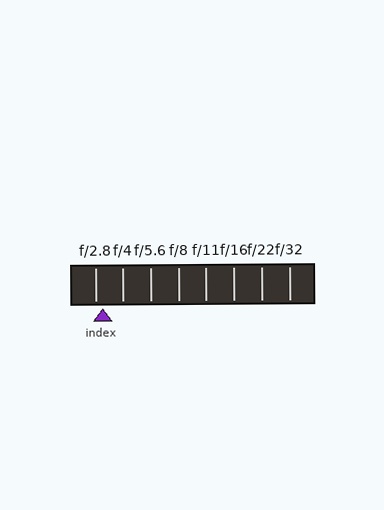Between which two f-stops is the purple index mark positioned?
The index mark is between f/2.8 and f/4.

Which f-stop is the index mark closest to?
The index mark is closest to f/2.8.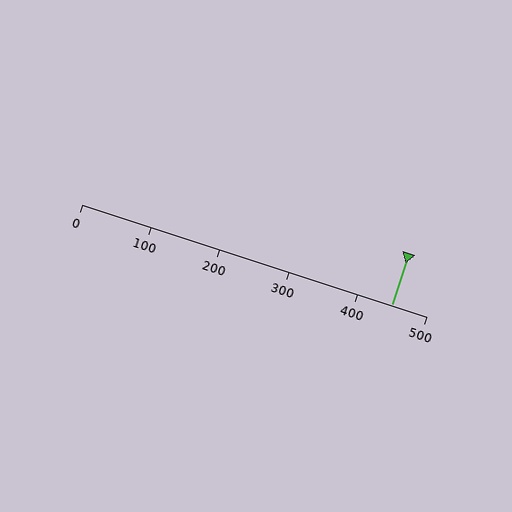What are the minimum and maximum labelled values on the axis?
The axis runs from 0 to 500.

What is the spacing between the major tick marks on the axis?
The major ticks are spaced 100 apart.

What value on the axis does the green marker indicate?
The marker indicates approximately 450.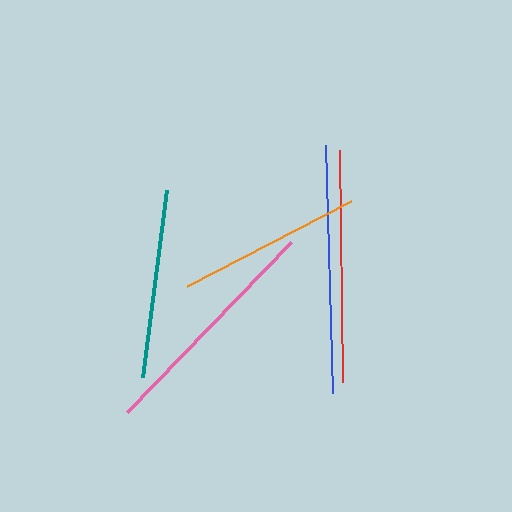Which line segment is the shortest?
The orange line is the shortest at approximately 185 pixels.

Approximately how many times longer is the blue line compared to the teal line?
The blue line is approximately 1.3 times the length of the teal line.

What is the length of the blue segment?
The blue segment is approximately 249 pixels long.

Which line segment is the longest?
The blue line is the longest at approximately 249 pixels.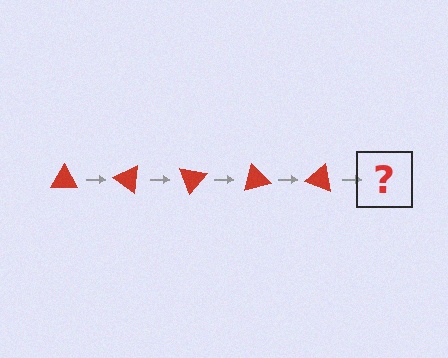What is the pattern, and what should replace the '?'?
The pattern is that the triangle rotates 35 degrees each step. The '?' should be a red triangle rotated 175 degrees.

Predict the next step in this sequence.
The next step is a red triangle rotated 175 degrees.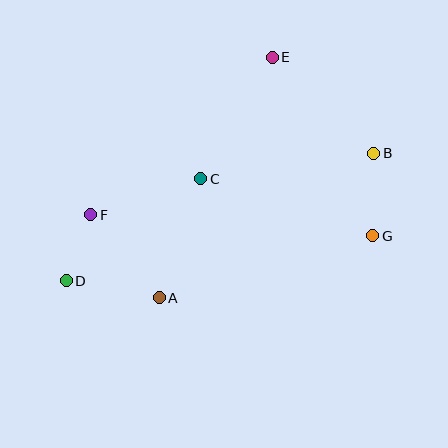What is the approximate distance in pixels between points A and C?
The distance between A and C is approximately 126 pixels.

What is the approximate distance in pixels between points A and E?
The distance between A and E is approximately 266 pixels.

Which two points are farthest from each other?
Points B and D are farthest from each other.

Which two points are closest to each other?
Points D and F are closest to each other.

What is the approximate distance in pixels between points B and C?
The distance between B and C is approximately 175 pixels.